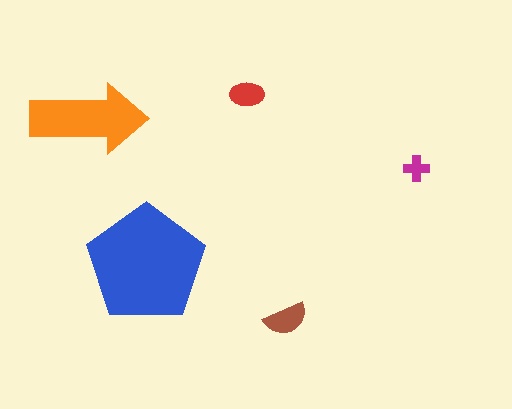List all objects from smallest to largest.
The magenta cross, the red ellipse, the brown semicircle, the orange arrow, the blue pentagon.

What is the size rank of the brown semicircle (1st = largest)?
3rd.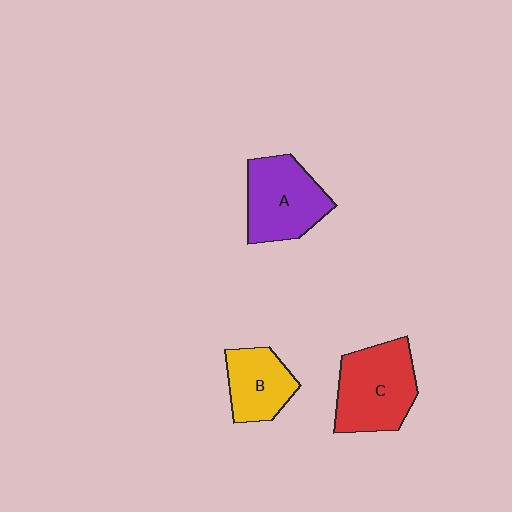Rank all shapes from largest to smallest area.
From largest to smallest: C (red), A (purple), B (yellow).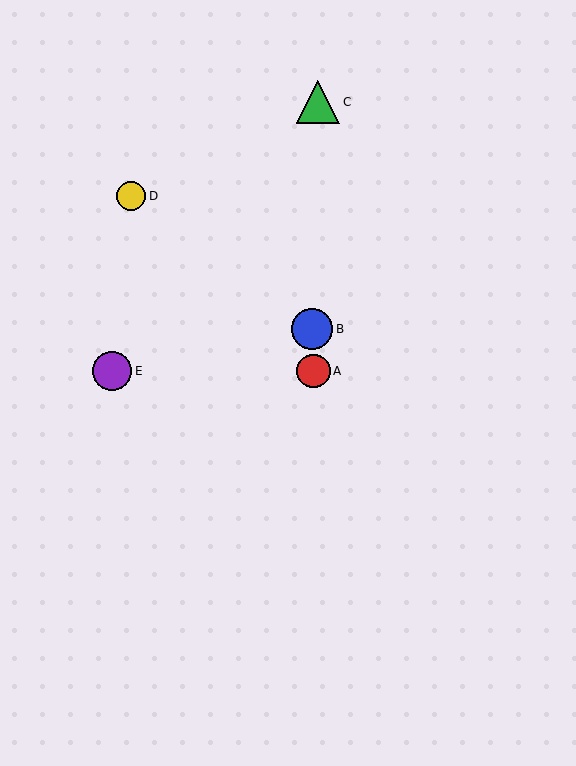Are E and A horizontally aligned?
Yes, both are at y≈371.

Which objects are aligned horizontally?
Objects A, E are aligned horizontally.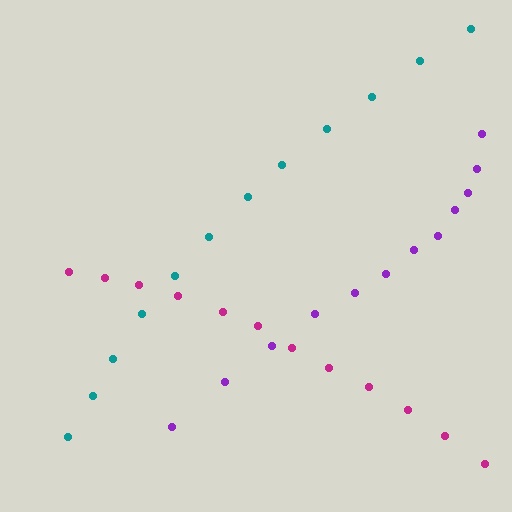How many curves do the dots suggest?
There are 3 distinct paths.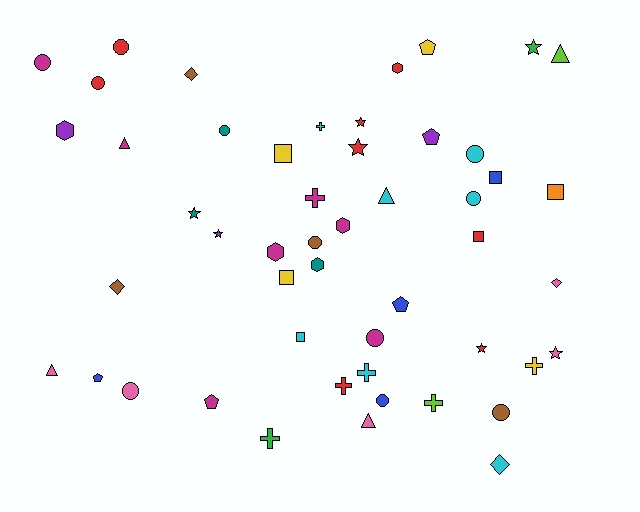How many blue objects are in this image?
There are 4 blue objects.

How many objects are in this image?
There are 50 objects.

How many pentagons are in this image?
There are 5 pentagons.